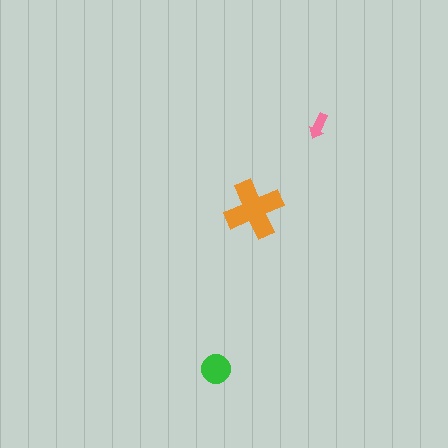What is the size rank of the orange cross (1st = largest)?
1st.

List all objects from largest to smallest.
The orange cross, the green circle, the pink arrow.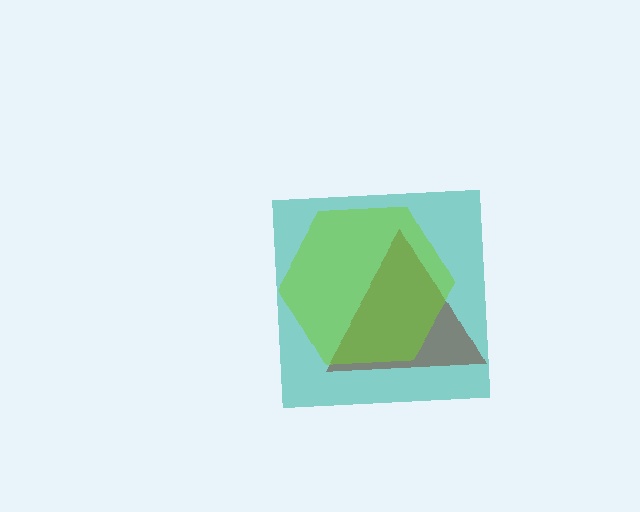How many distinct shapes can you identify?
There are 3 distinct shapes: a red triangle, a teal square, a lime hexagon.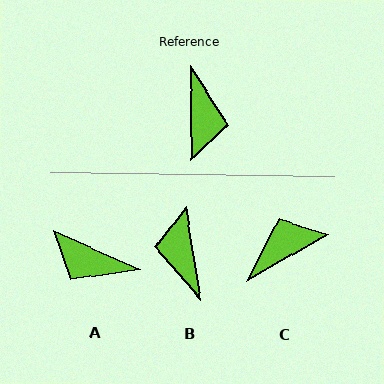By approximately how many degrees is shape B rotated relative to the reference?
Approximately 171 degrees clockwise.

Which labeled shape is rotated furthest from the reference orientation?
B, about 171 degrees away.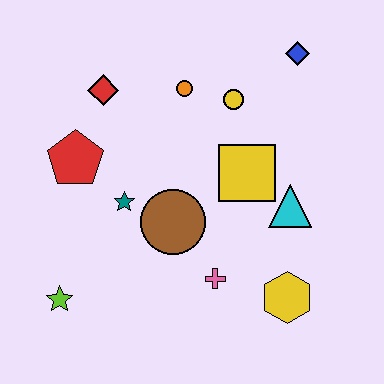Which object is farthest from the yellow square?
The lime star is farthest from the yellow square.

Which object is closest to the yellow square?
The cyan triangle is closest to the yellow square.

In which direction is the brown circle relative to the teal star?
The brown circle is to the right of the teal star.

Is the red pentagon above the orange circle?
No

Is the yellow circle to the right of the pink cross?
Yes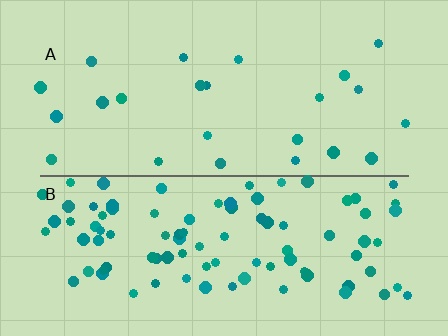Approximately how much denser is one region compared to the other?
Approximately 3.8× — region B over region A.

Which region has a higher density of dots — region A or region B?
B (the bottom).